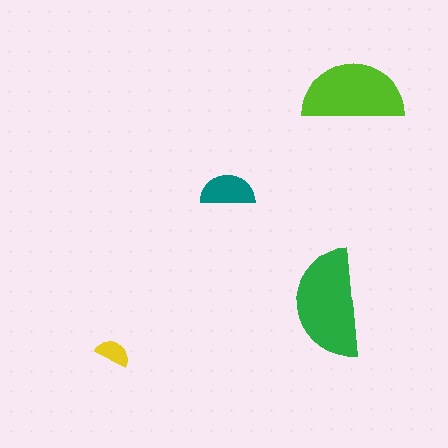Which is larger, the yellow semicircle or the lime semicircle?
The lime one.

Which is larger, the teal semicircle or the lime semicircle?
The lime one.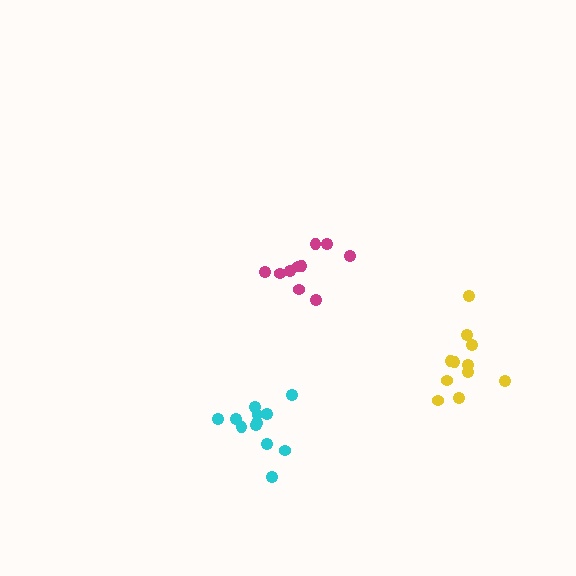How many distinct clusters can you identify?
There are 3 distinct clusters.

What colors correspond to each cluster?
The clusters are colored: magenta, yellow, cyan.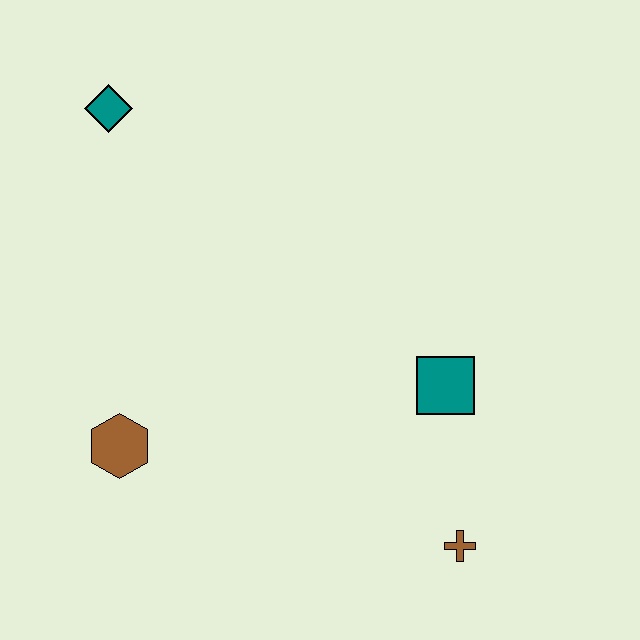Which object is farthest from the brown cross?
The teal diamond is farthest from the brown cross.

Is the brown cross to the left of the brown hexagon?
No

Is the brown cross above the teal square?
No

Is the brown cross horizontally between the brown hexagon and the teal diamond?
No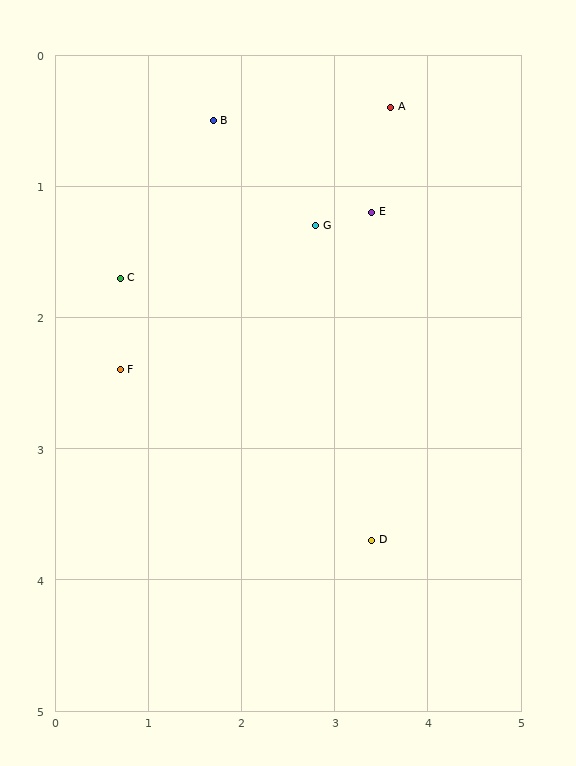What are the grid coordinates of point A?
Point A is at approximately (3.6, 0.4).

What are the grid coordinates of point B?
Point B is at approximately (1.7, 0.5).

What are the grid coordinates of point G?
Point G is at approximately (2.8, 1.3).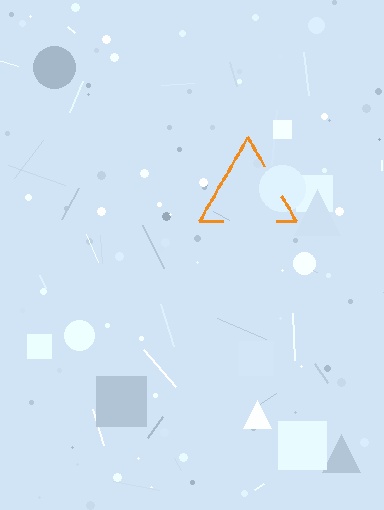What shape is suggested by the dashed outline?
The dashed outline suggests a triangle.